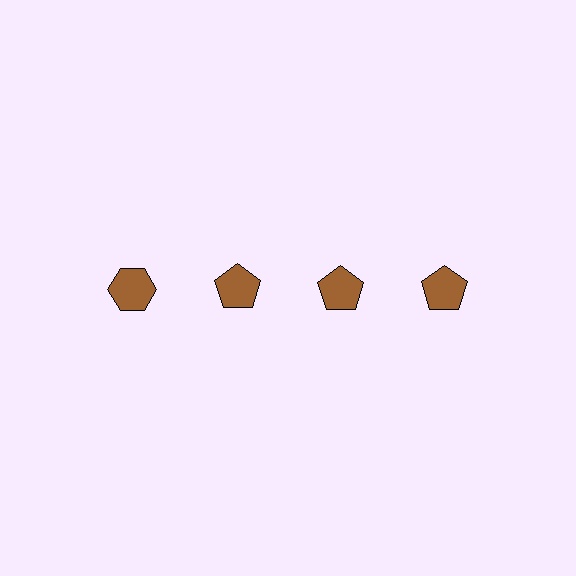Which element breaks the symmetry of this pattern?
The brown hexagon in the top row, leftmost column breaks the symmetry. All other shapes are brown pentagons.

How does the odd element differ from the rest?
It has a different shape: hexagon instead of pentagon.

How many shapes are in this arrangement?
There are 4 shapes arranged in a grid pattern.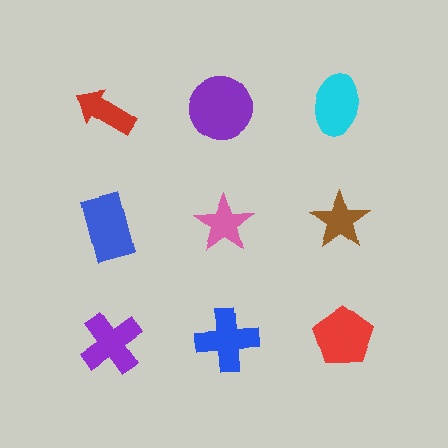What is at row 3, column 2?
A blue cross.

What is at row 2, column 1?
A blue rectangle.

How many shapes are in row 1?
3 shapes.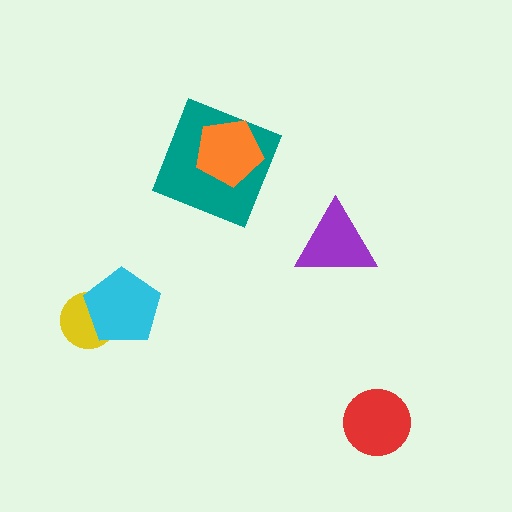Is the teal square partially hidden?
Yes, it is partially covered by another shape.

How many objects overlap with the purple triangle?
0 objects overlap with the purple triangle.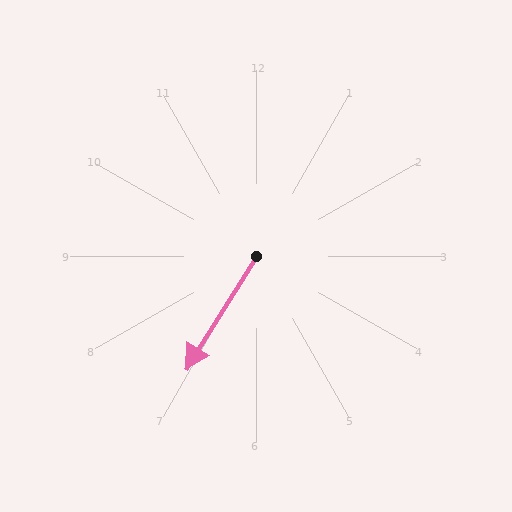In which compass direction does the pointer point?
Southwest.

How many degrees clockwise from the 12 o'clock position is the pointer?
Approximately 212 degrees.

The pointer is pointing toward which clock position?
Roughly 7 o'clock.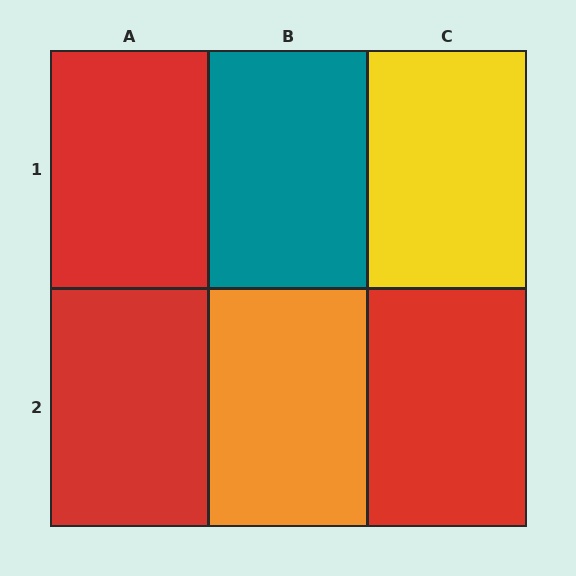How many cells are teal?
1 cell is teal.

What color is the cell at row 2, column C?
Red.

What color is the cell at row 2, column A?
Red.